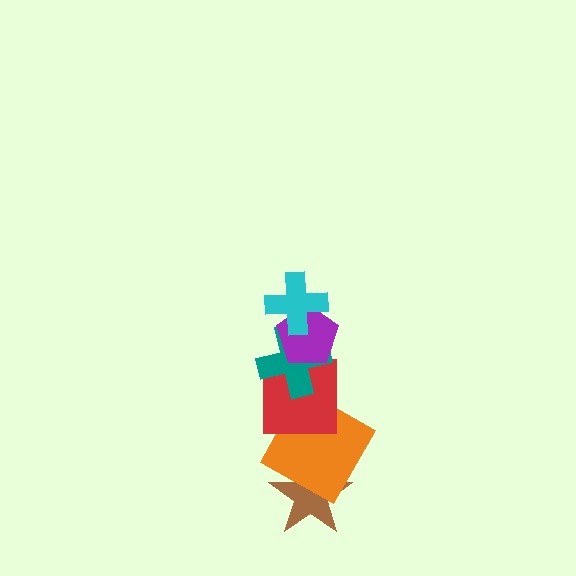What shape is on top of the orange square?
The red square is on top of the orange square.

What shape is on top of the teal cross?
The purple pentagon is on top of the teal cross.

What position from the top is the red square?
The red square is 4th from the top.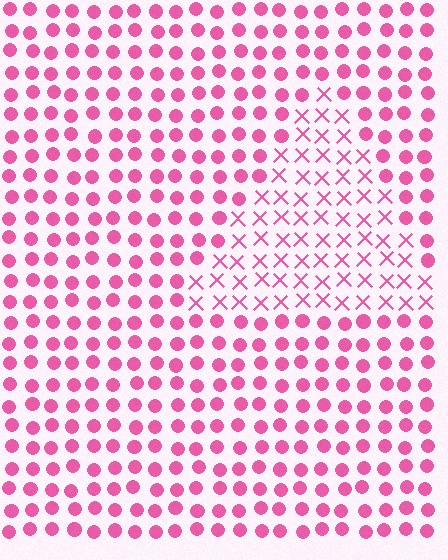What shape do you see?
I see a triangle.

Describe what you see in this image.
The image is filled with small pink elements arranged in a uniform grid. A triangle-shaped region contains X marks, while the surrounding area contains circles. The boundary is defined purely by the change in element shape.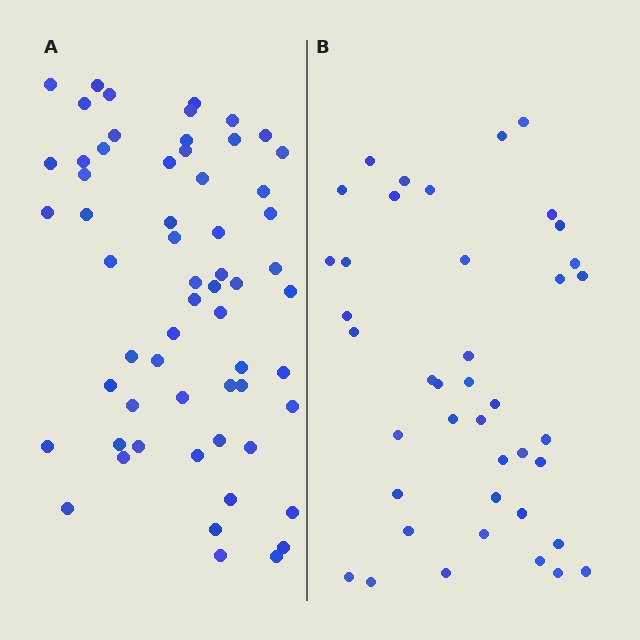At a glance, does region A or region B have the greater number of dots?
Region A (the left region) has more dots.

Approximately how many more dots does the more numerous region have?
Region A has approximately 20 more dots than region B.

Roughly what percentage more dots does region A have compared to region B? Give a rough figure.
About 45% more.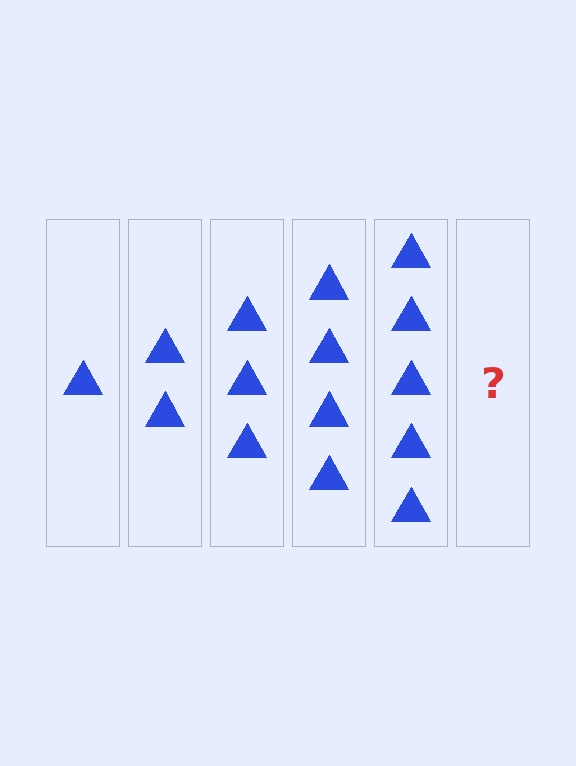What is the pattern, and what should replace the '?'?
The pattern is that each step adds one more triangle. The '?' should be 6 triangles.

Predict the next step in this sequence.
The next step is 6 triangles.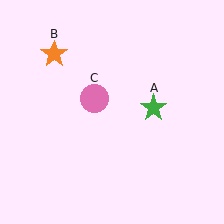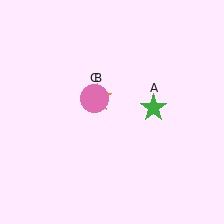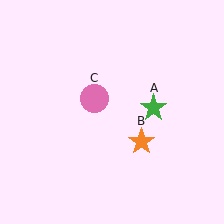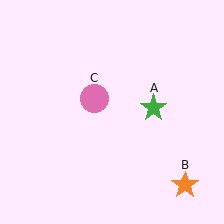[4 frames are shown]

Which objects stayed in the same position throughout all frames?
Green star (object A) and pink circle (object C) remained stationary.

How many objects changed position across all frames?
1 object changed position: orange star (object B).